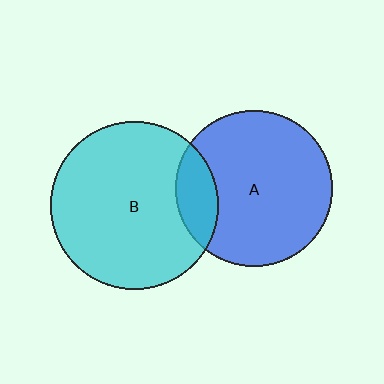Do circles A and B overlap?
Yes.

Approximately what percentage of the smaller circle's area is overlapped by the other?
Approximately 15%.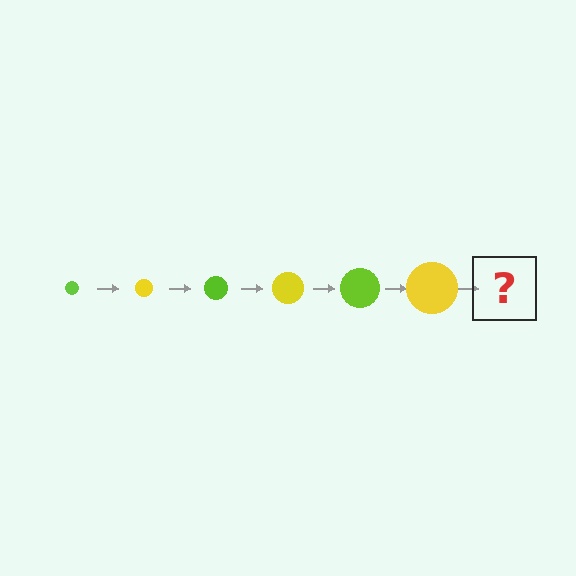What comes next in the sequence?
The next element should be a lime circle, larger than the previous one.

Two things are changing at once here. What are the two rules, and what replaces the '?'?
The two rules are that the circle grows larger each step and the color cycles through lime and yellow. The '?' should be a lime circle, larger than the previous one.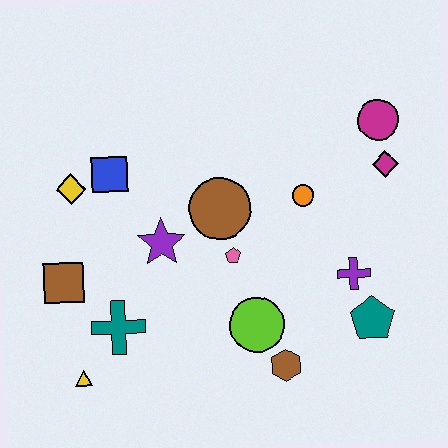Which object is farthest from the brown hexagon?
The yellow diamond is farthest from the brown hexagon.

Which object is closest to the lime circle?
The brown hexagon is closest to the lime circle.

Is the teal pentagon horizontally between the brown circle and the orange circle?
No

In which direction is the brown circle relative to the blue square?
The brown circle is to the right of the blue square.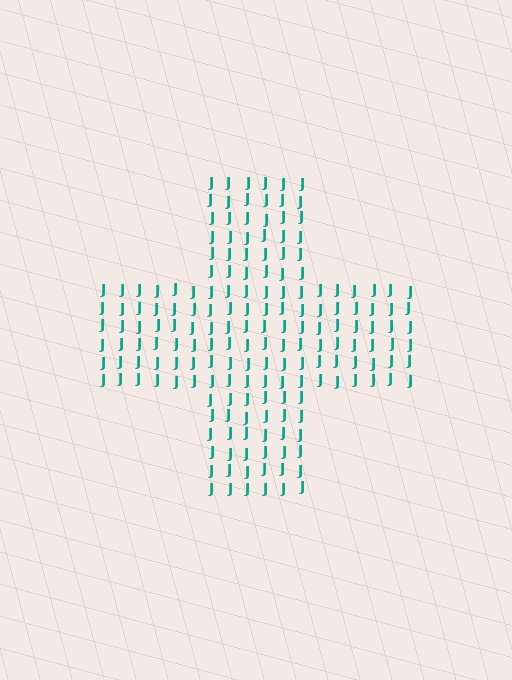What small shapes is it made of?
It is made of small letter J's.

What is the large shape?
The large shape is a cross.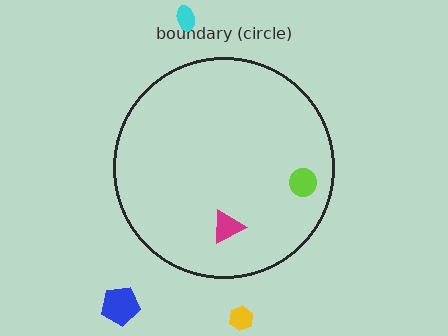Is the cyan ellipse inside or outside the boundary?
Outside.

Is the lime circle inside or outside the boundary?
Inside.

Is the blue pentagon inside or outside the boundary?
Outside.